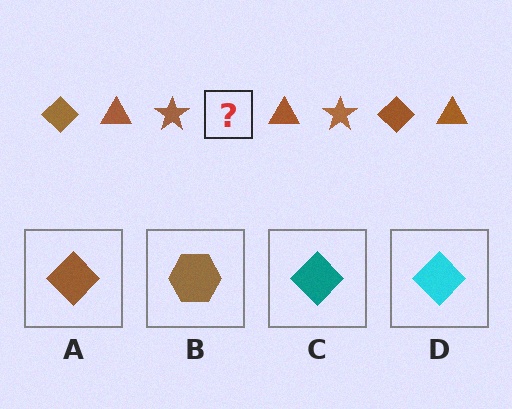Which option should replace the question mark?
Option A.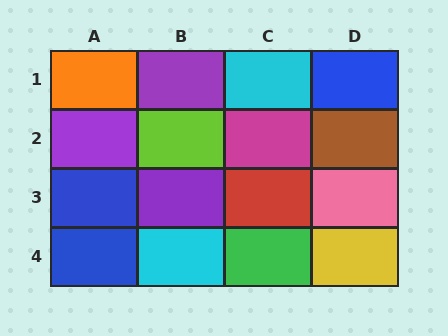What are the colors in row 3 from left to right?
Blue, purple, red, pink.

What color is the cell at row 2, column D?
Brown.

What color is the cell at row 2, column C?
Magenta.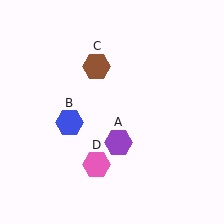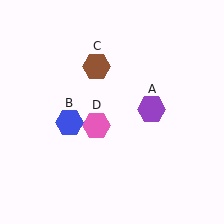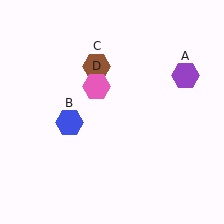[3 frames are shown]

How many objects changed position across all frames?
2 objects changed position: purple hexagon (object A), pink hexagon (object D).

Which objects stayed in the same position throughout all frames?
Blue hexagon (object B) and brown hexagon (object C) remained stationary.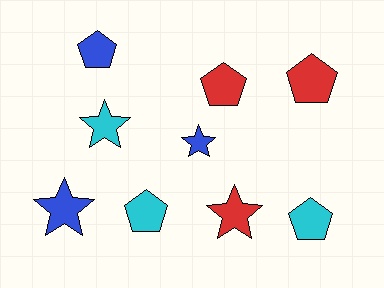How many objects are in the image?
There are 9 objects.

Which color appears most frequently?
Cyan, with 3 objects.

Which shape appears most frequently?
Pentagon, with 5 objects.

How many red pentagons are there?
There are 2 red pentagons.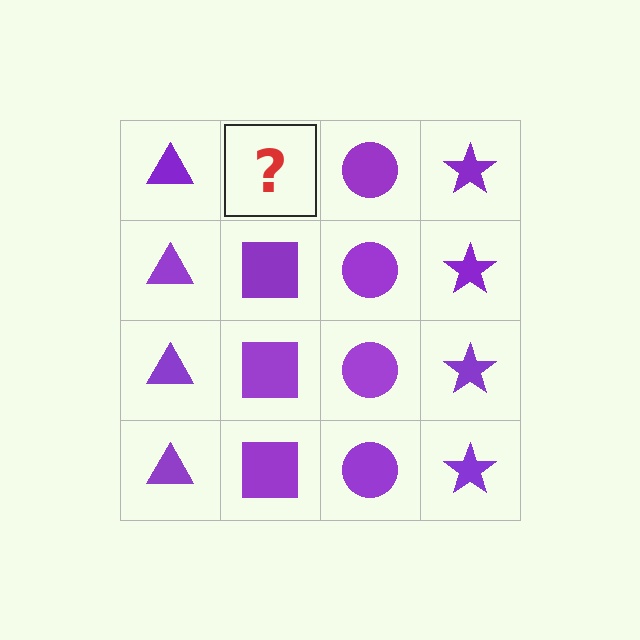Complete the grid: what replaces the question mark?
The question mark should be replaced with a purple square.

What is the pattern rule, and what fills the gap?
The rule is that each column has a consistent shape. The gap should be filled with a purple square.